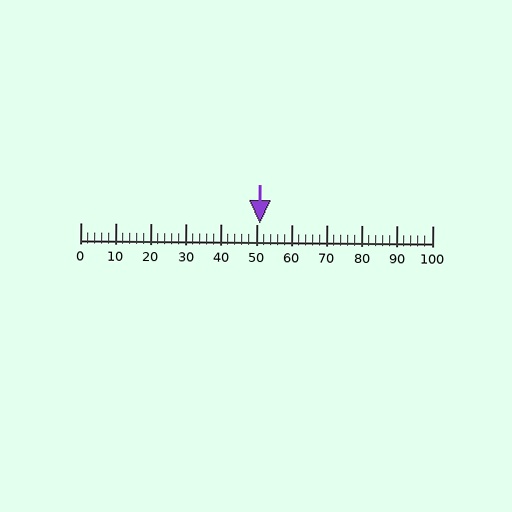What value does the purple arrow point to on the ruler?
The purple arrow points to approximately 51.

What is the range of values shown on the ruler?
The ruler shows values from 0 to 100.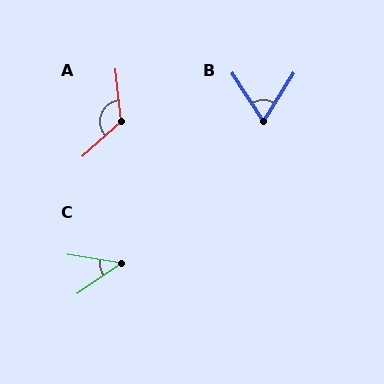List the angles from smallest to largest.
C (43°), B (65°), A (126°).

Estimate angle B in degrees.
Approximately 65 degrees.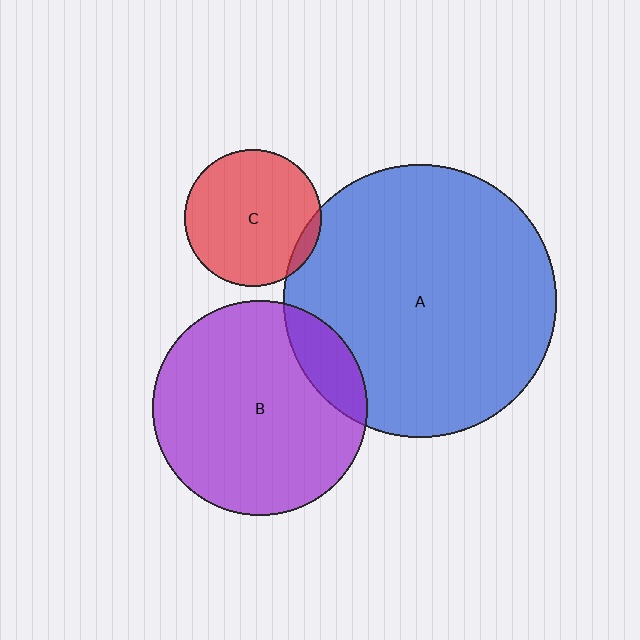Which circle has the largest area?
Circle A (blue).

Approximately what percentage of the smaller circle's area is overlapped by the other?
Approximately 15%.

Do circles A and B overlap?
Yes.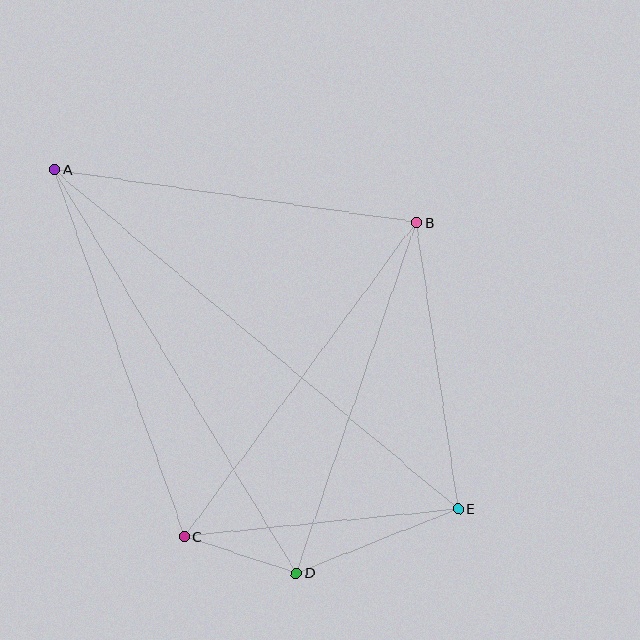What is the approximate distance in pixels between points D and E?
The distance between D and E is approximately 174 pixels.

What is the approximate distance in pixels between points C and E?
The distance between C and E is approximately 275 pixels.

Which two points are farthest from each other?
Points A and E are farthest from each other.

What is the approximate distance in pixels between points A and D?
The distance between A and D is approximately 470 pixels.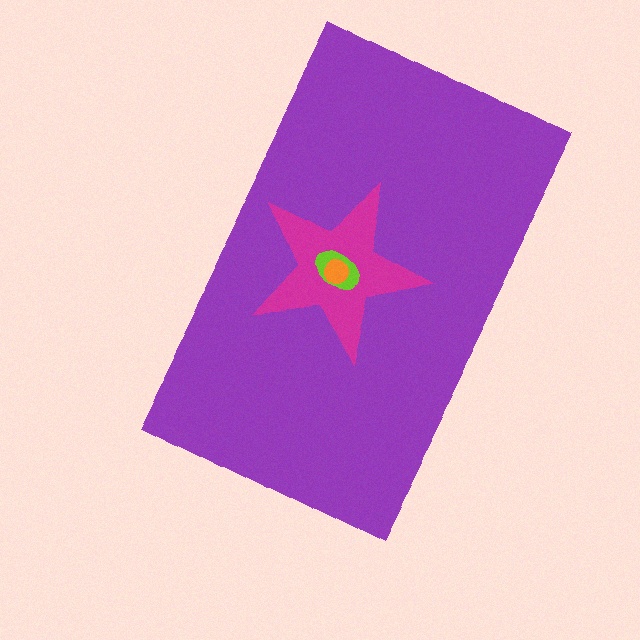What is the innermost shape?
The orange circle.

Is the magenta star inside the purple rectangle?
Yes.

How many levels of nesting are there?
4.